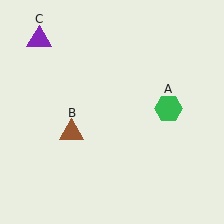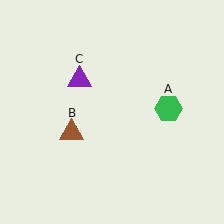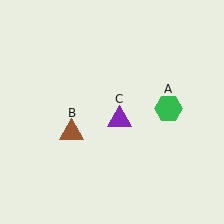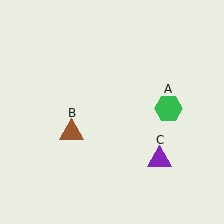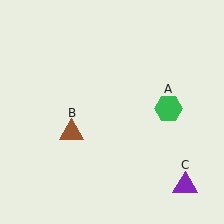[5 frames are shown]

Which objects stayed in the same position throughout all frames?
Green hexagon (object A) and brown triangle (object B) remained stationary.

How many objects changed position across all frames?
1 object changed position: purple triangle (object C).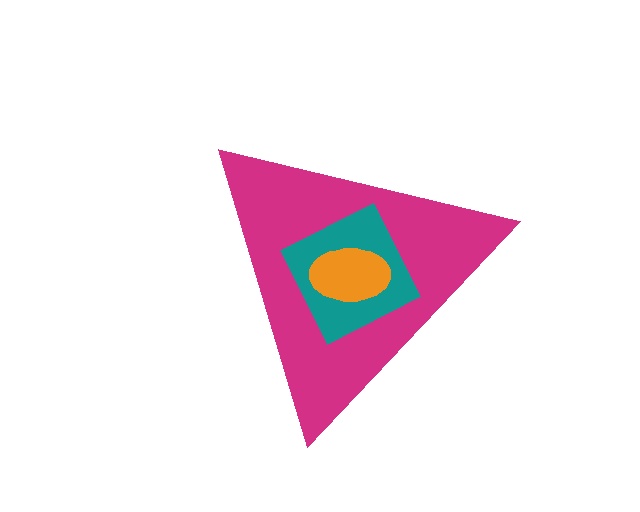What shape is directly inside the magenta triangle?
The teal diamond.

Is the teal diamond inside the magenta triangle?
Yes.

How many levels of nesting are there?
3.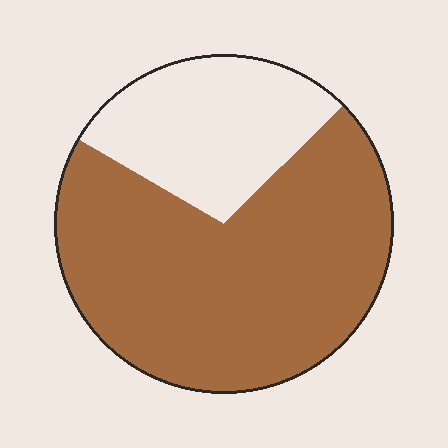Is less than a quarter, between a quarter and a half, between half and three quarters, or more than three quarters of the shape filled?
Between half and three quarters.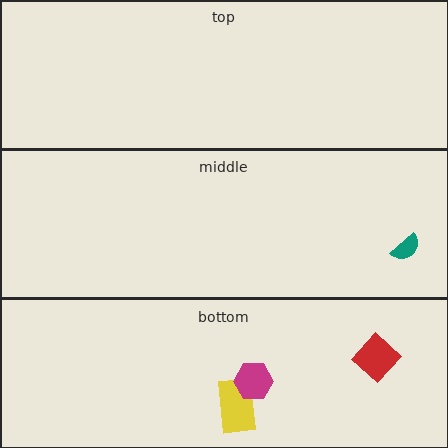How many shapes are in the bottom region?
3.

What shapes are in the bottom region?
The yellow rectangle, the red diamond, the magenta hexagon.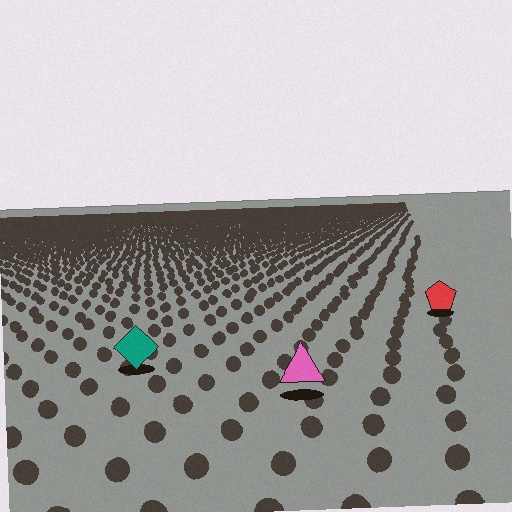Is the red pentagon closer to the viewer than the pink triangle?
No. The pink triangle is closer — you can tell from the texture gradient: the ground texture is coarser near it.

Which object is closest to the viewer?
The pink triangle is closest. The texture marks near it are larger and more spread out.